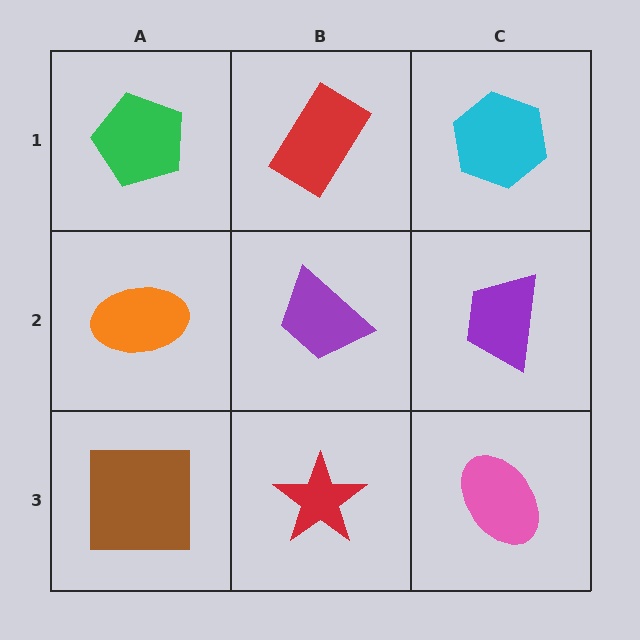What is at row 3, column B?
A red star.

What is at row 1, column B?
A red rectangle.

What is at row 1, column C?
A cyan hexagon.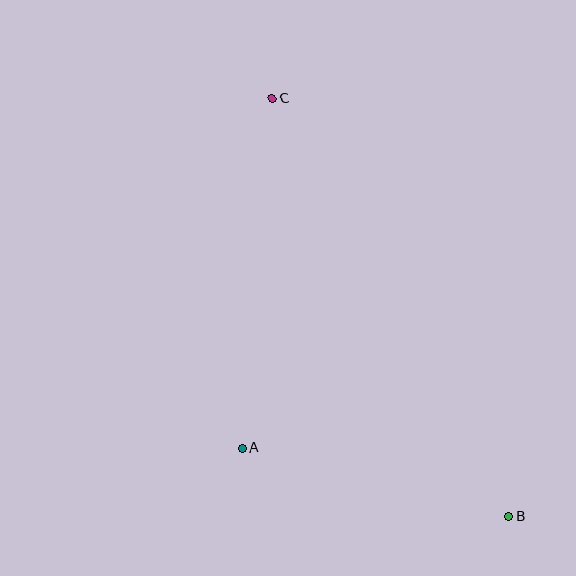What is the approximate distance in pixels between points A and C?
The distance between A and C is approximately 351 pixels.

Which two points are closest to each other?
Points A and B are closest to each other.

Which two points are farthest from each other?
Points B and C are farthest from each other.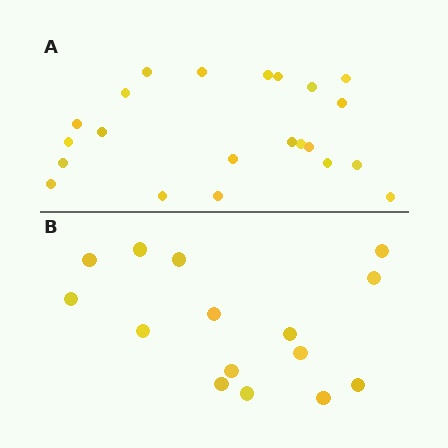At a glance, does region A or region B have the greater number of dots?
Region A (the top region) has more dots.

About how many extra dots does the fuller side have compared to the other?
Region A has roughly 8 or so more dots than region B.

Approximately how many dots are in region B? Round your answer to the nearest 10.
About 20 dots. (The exact count is 15, which rounds to 20.)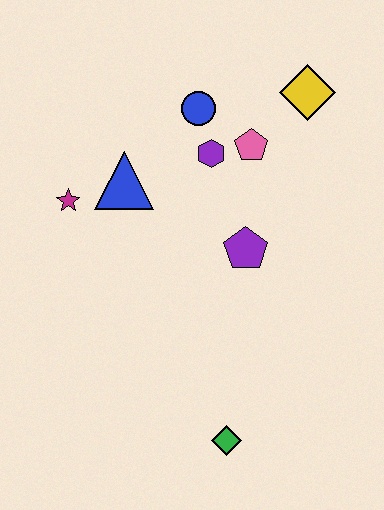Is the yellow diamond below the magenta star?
No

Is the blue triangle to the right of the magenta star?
Yes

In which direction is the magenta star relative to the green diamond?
The magenta star is above the green diamond.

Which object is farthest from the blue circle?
The green diamond is farthest from the blue circle.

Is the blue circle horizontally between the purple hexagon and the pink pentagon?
No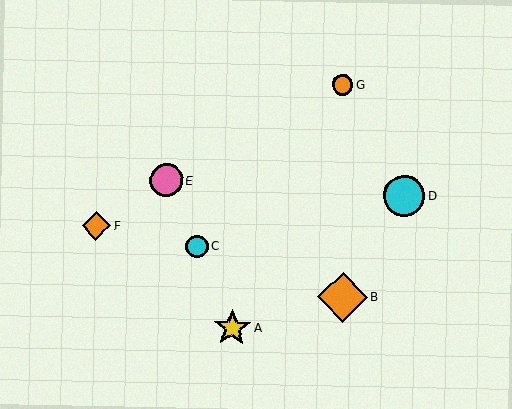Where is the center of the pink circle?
The center of the pink circle is at (166, 181).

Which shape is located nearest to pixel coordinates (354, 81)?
The orange circle (labeled G) at (343, 85) is nearest to that location.